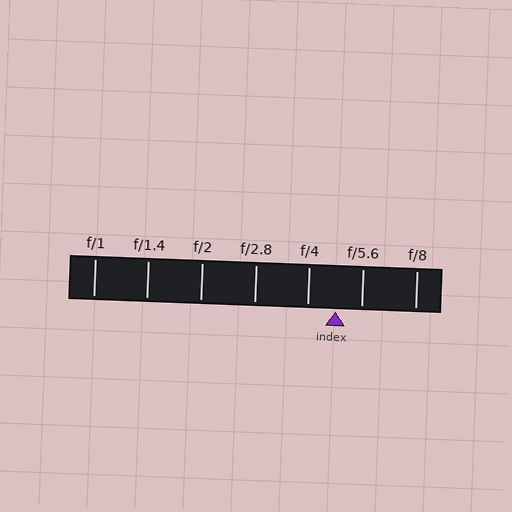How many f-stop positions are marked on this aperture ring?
There are 7 f-stop positions marked.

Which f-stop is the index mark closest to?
The index mark is closest to f/5.6.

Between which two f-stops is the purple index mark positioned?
The index mark is between f/4 and f/5.6.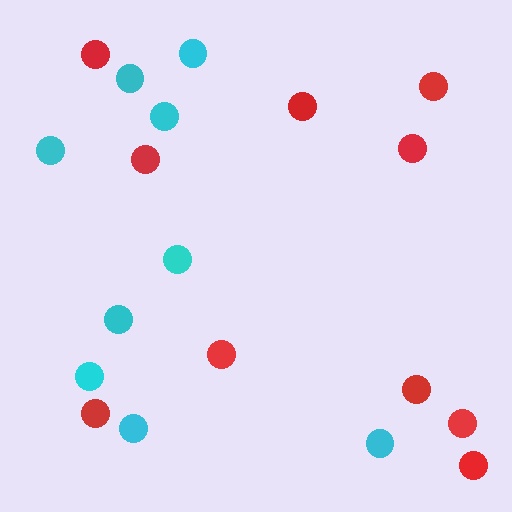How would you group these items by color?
There are 2 groups: one group of red circles (10) and one group of cyan circles (9).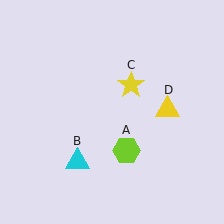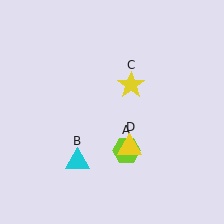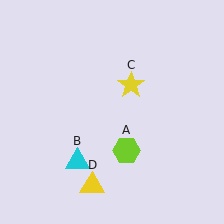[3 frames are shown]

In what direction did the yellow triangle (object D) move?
The yellow triangle (object D) moved down and to the left.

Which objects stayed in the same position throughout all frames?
Lime hexagon (object A) and cyan triangle (object B) and yellow star (object C) remained stationary.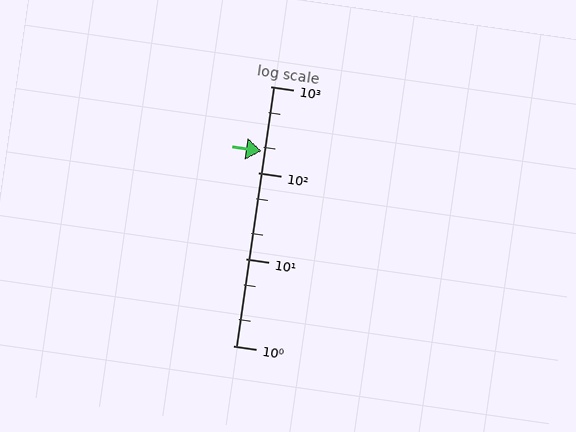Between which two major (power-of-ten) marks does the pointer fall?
The pointer is between 100 and 1000.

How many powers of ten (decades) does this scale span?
The scale spans 3 decades, from 1 to 1000.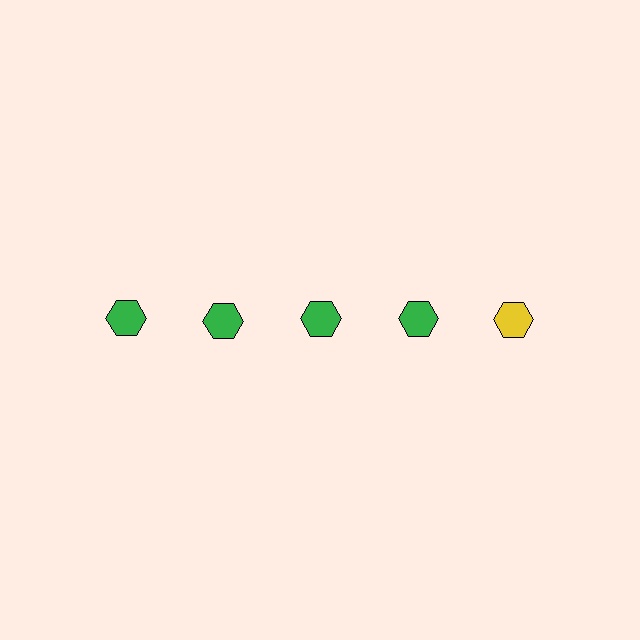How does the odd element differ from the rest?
It has a different color: yellow instead of green.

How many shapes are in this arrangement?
There are 5 shapes arranged in a grid pattern.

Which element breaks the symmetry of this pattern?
The yellow hexagon in the top row, rightmost column breaks the symmetry. All other shapes are green hexagons.